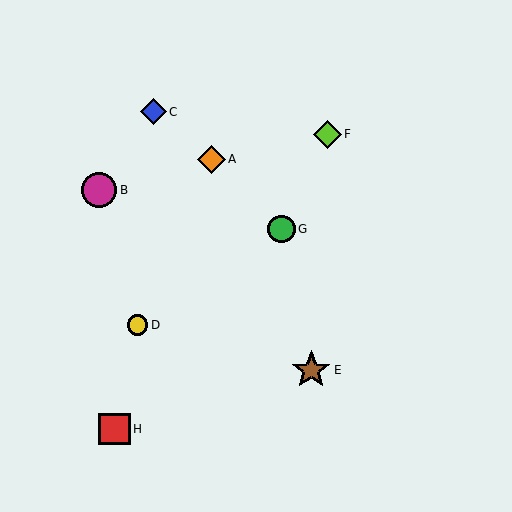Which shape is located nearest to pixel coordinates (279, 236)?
The green circle (labeled G) at (281, 229) is nearest to that location.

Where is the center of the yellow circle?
The center of the yellow circle is at (137, 325).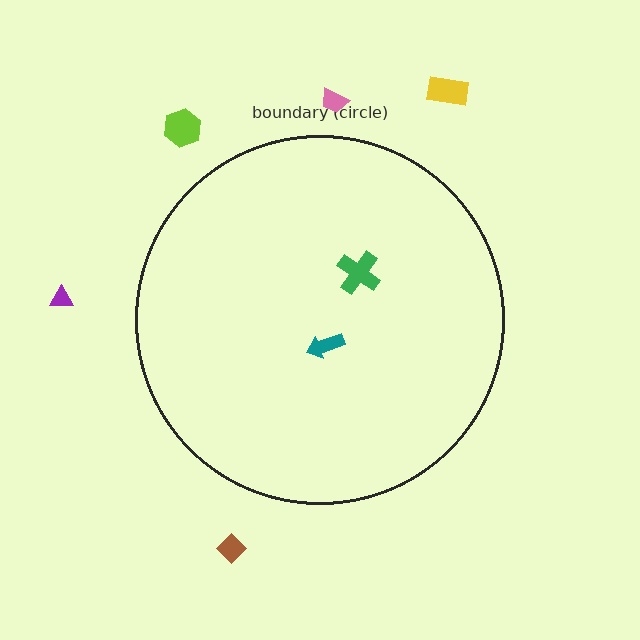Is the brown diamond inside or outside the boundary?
Outside.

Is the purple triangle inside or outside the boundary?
Outside.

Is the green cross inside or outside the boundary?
Inside.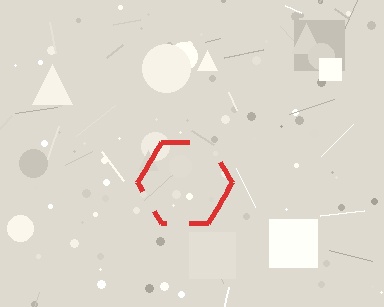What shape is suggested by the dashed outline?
The dashed outline suggests a hexagon.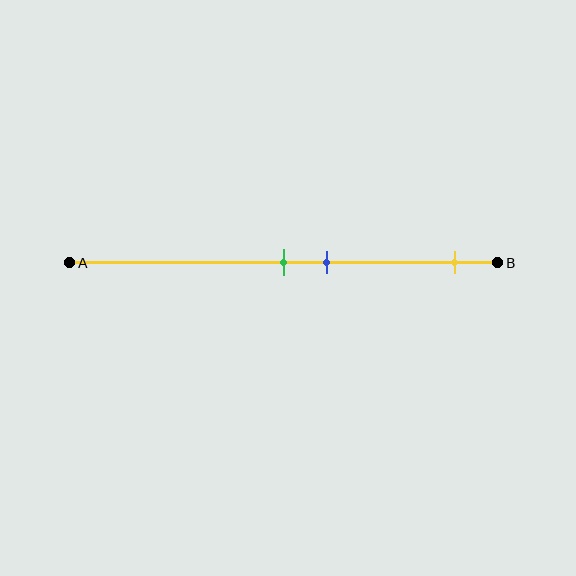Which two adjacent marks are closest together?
The green and blue marks are the closest adjacent pair.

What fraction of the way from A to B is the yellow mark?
The yellow mark is approximately 90% (0.9) of the way from A to B.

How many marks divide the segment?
There are 3 marks dividing the segment.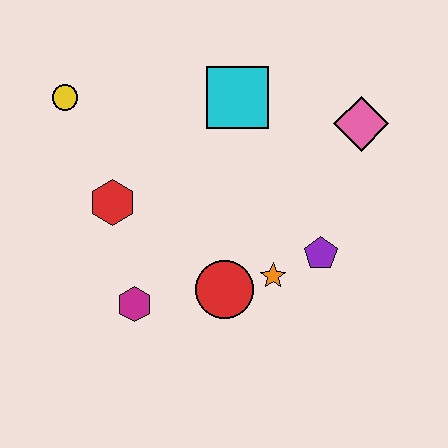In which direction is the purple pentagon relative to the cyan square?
The purple pentagon is below the cyan square.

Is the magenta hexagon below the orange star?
Yes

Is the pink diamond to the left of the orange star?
No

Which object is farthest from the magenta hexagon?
The pink diamond is farthest from the magenta hexagon.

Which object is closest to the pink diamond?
The cyan square is closest to the pink diamond.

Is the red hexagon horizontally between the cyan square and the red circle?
No